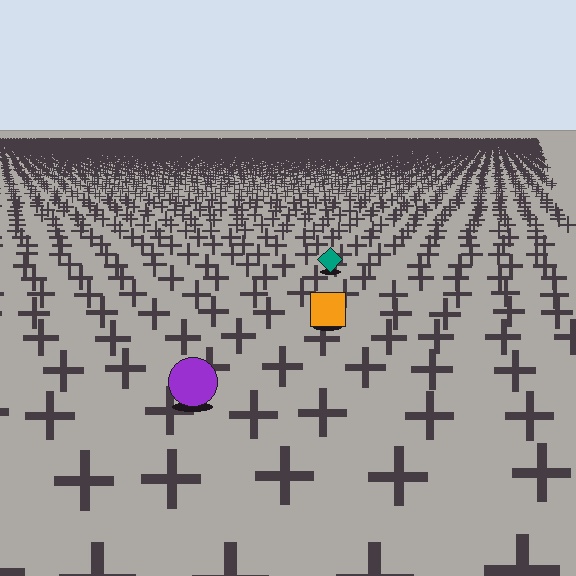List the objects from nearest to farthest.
From nearest to farthest: the purple circle, the orange square, the teal diamond.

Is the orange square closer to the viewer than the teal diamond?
Yes. The orange square is closer — you can tell from the texture gradient: the ground texture is coarser near it.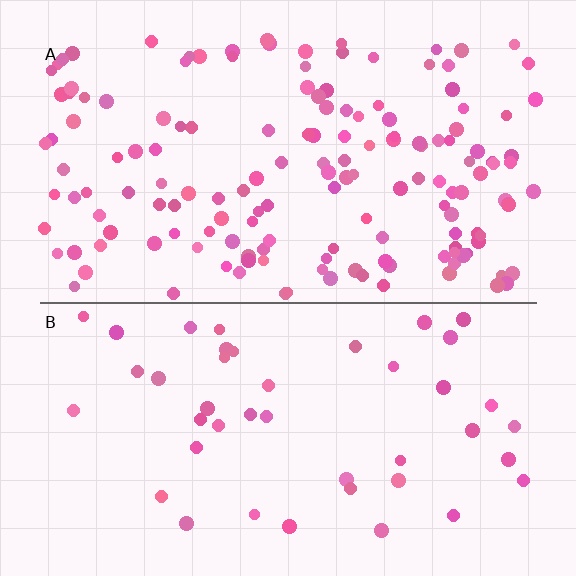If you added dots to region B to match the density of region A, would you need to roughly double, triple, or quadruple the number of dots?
Approximately quadruple.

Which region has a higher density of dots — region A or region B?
A (the top).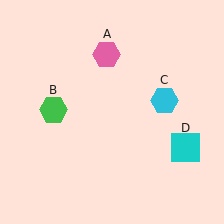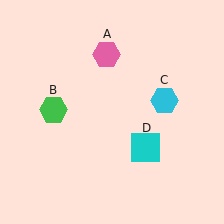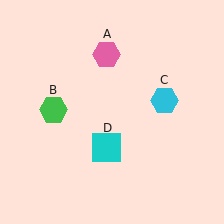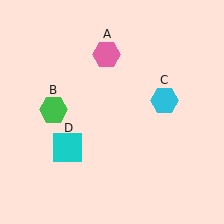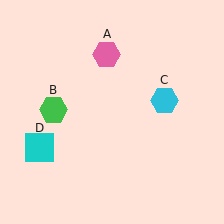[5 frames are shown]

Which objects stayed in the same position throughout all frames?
Pink hexagon (object A) and green hexagon (object B) and cyan hexagon (object C) remained stationary.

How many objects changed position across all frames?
1 object changed position: cyan square (object D).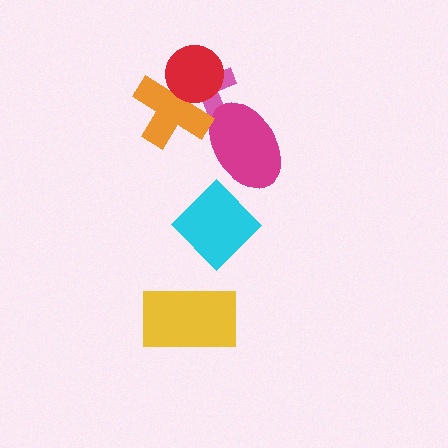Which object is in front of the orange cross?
The red circle is in front of the orange cross.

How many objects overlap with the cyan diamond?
0 objects overlap with the cyan diamond.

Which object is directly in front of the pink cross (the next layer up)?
The orange cross is directly in front of the pink cross.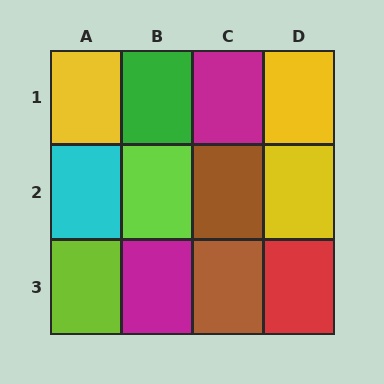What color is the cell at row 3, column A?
Lime.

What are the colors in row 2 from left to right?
Cyan, lime, brown, yellow.